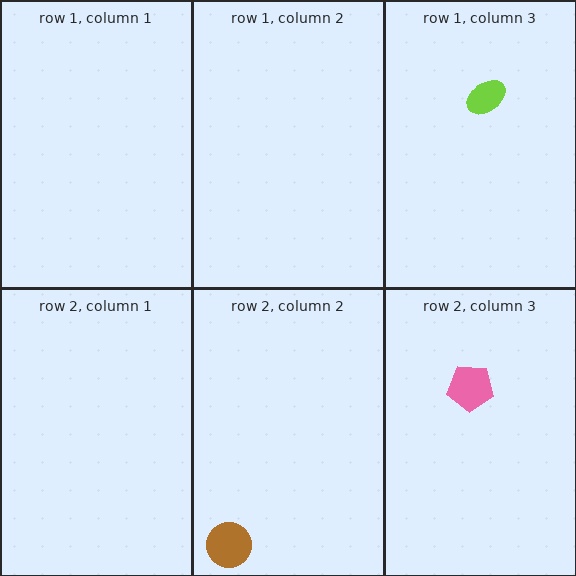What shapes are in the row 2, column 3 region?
The pink pentagon.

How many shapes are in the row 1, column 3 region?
1.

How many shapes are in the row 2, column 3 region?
1.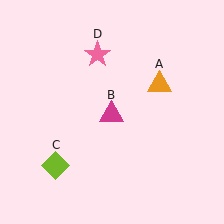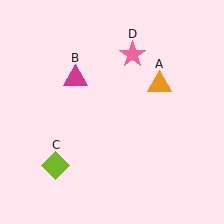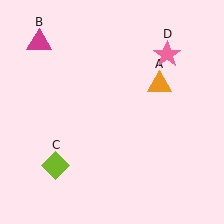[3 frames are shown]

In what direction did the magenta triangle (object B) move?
The magenta triangle (object B) moved up and to the left.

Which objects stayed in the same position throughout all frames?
Orange triangle (object A) and lime diamond (object C) remained stationary.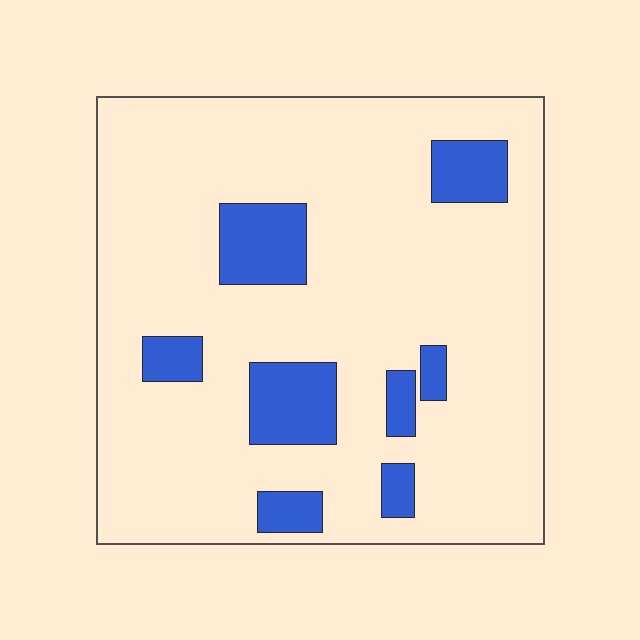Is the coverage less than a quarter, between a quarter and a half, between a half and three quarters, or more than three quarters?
Less than a quarter.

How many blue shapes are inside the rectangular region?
8.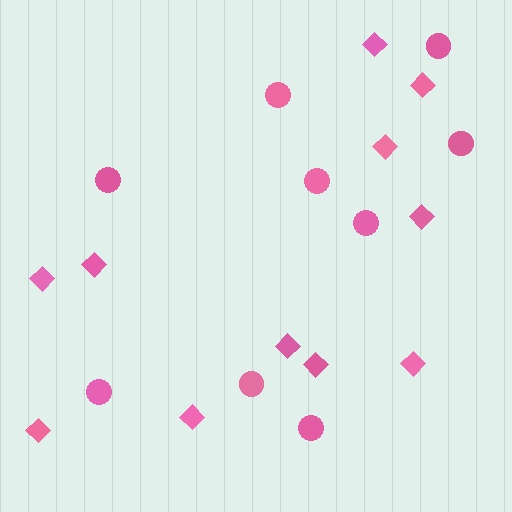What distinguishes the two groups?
There are 2 groups: one group of circles (9) and one group of diamonds (11).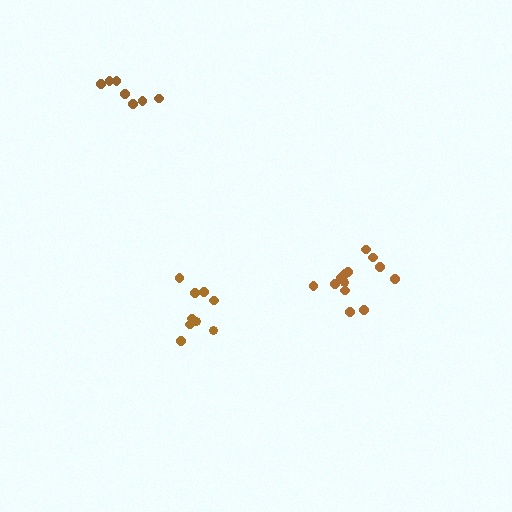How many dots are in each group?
Group 1: 9 dots, Group 2: 7 dots, Group 3: 13 dots (29 total).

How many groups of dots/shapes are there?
There are 3 groups.